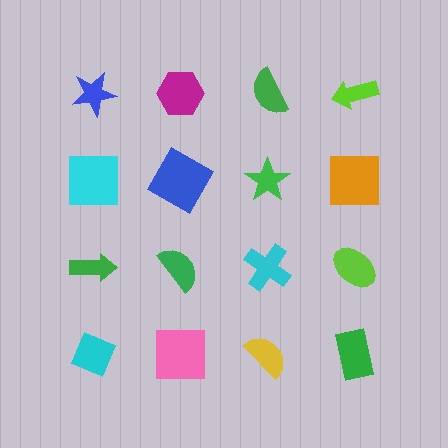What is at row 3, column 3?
A cyan cross.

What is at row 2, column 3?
A green star.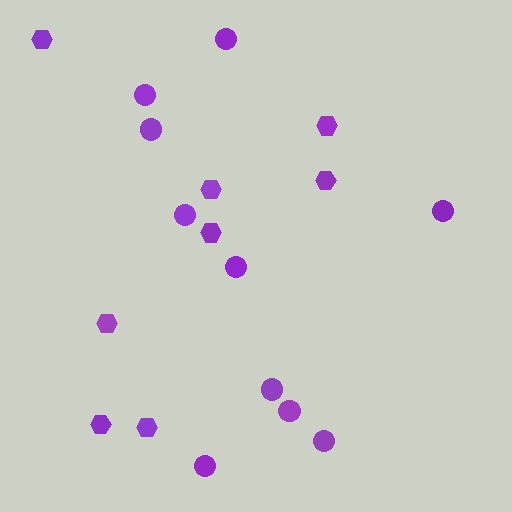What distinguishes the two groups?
There are 2 groups: one group of circles (10) and one group of hexagons (8).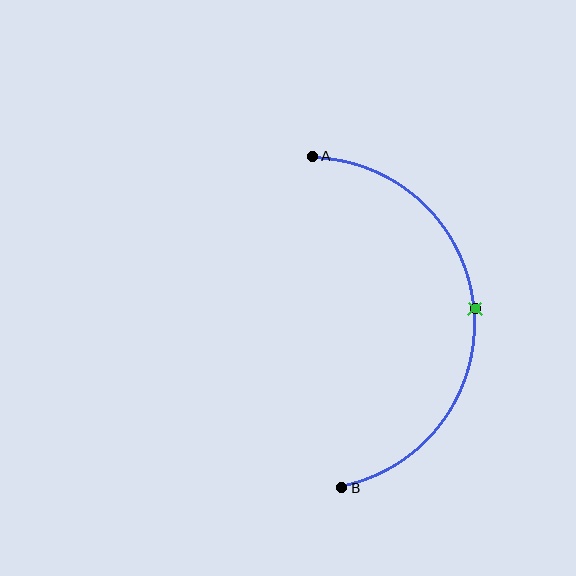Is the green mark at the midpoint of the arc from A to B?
Yes. The green mark lies on the arc at equal arc-length from both A and B — it is the arc midpoint.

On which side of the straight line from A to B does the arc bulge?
The arc bulges to the right of the straight line connecting A and B.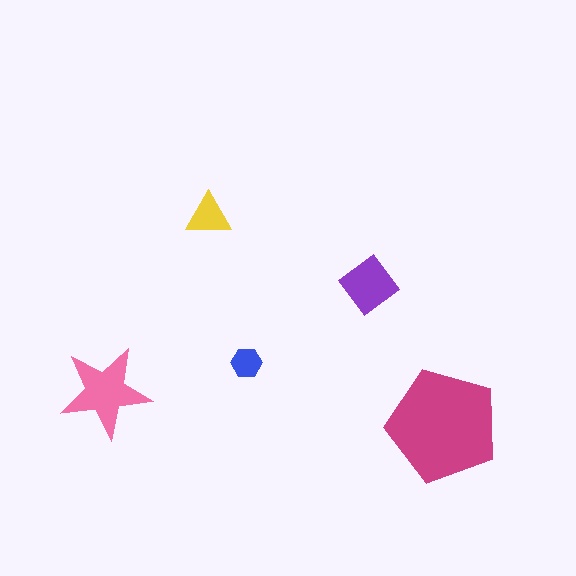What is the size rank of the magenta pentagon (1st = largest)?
1st.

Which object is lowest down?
The magenta pentagon is bottommost.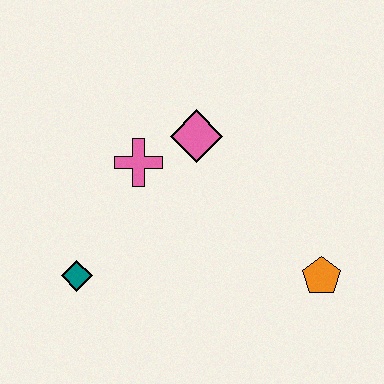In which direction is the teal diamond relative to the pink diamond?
The teal diamond is below the pink diamond.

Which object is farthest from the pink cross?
The orange pentagon is farthest from the pink cross.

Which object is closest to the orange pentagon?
The pink diamond is closest to the orange pentagon.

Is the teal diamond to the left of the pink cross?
Yes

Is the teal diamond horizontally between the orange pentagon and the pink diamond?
No